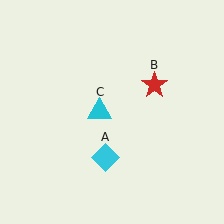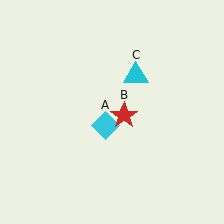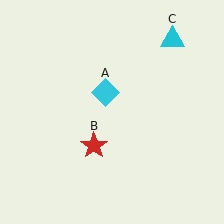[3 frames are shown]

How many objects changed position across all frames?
3 objects changed position: cyan diamond (object A), red star (object B), cyan triangle (object C).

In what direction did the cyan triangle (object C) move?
The cyan triangle (object C) moved up and to the right.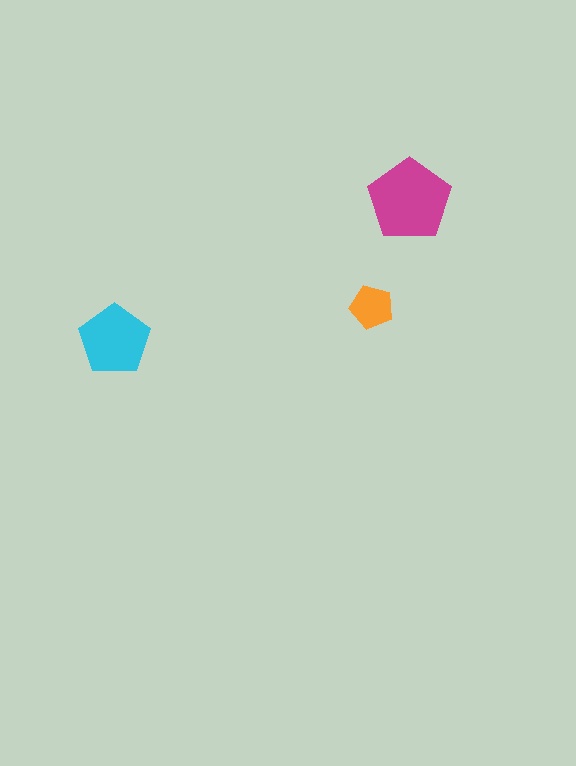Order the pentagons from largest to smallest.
the magenta one, the cyan one, the orange one.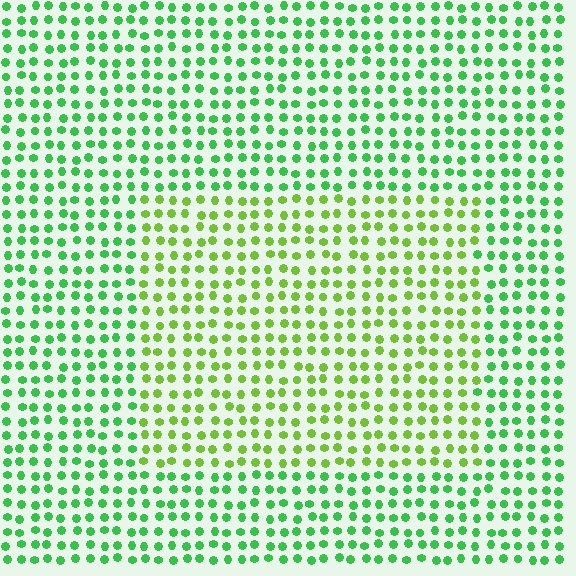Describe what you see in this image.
The image is filled with small green elements in a uniform arrangement. A rectangle-shaped region is visible where the elements are tinted to a slightly different hue, forming a subtle color boundary.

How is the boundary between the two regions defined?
The boundary is defined purely by a slight shift in hue (about 34 degrees). Spacing, size, and orientation are identical on both sides.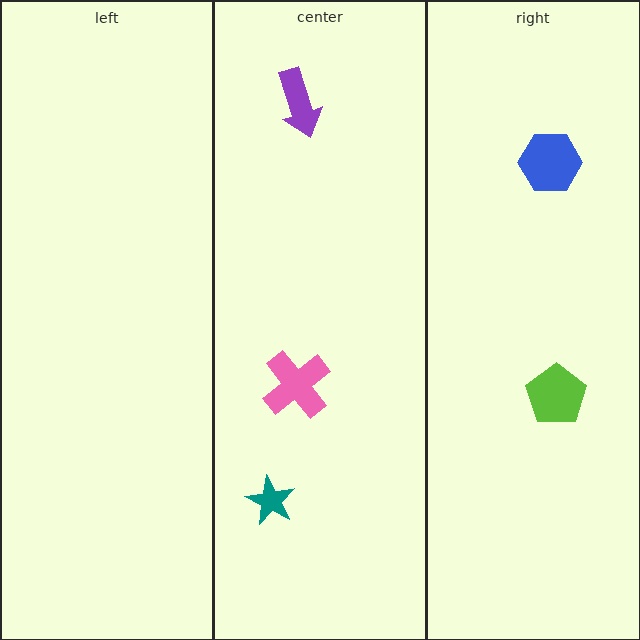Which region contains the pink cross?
The center region.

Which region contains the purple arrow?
The center region.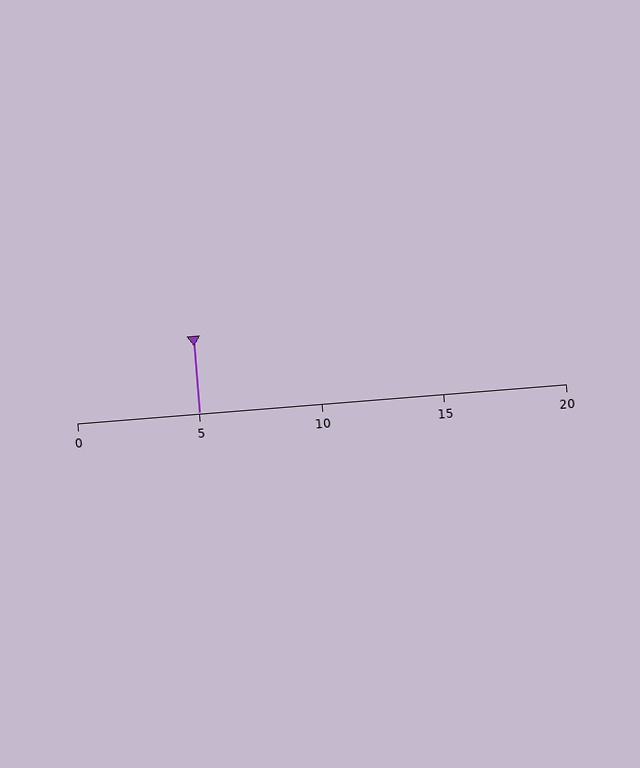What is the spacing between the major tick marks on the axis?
The major ticks are spaced 5 apart.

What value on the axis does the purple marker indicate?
The marker indicates approximately 5.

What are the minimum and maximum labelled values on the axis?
The axis runs from 0 to 20.